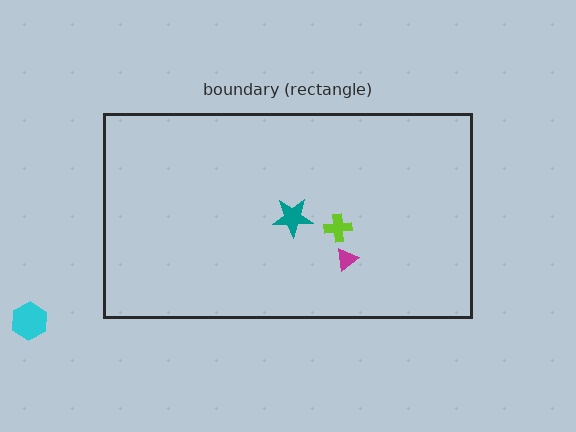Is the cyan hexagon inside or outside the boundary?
Outside.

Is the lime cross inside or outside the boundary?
Inside.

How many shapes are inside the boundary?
3 inside, 1 outside.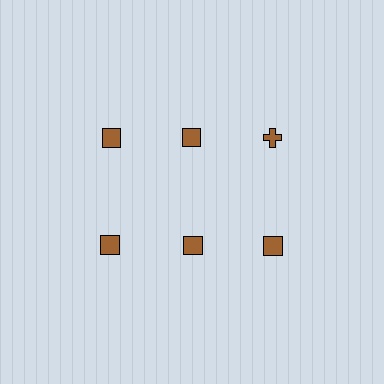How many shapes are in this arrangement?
There are 6 shapes arranged in a grid pattern.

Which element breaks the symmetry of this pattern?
The brown cross in the top row, center column breaks the symmetry. All other shapes are brown squares.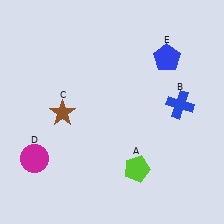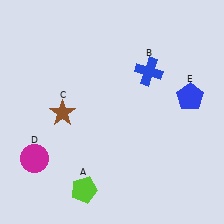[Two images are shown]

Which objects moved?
The objects that moved are: the lime pentagon (A), the blue cross (B), the blue pentagon (E).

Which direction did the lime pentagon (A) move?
The lime pentagon (A) moved left.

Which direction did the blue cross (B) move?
The blue cross (B) moved up.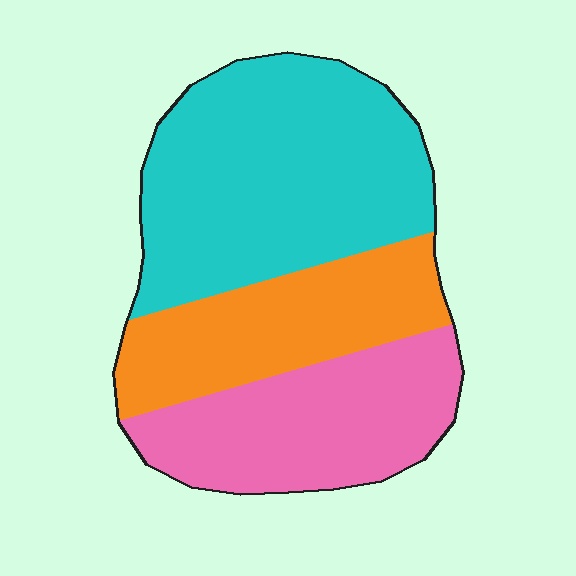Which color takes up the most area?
Cyan, at roughly 45%.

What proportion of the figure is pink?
Pink covers around 30% of the figure.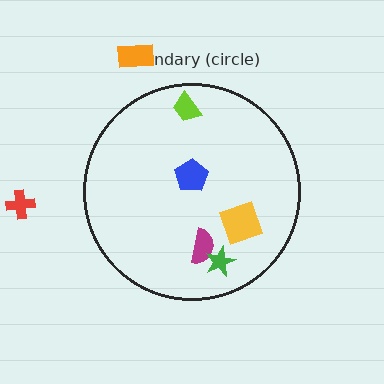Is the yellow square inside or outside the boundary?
Inside.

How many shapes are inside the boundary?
5 inside, 2 outside.